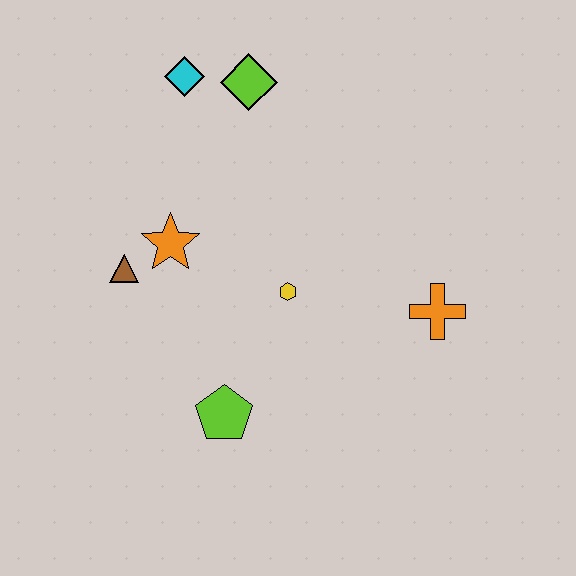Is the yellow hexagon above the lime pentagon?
Yes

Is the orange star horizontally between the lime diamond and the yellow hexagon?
No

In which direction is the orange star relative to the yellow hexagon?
The orange star is to the left of the yellow hexagon.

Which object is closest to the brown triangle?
The orange star is closest to the brown triangle.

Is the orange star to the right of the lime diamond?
No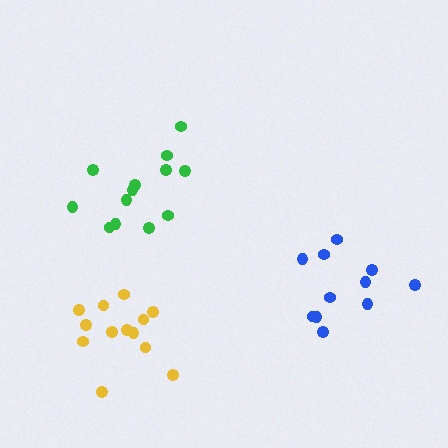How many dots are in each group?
Group 1: 13 dots, Group 2: 13 dots, Group 3: 11 dots (37 total).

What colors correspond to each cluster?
The clusters are colored: yellow, green, blue.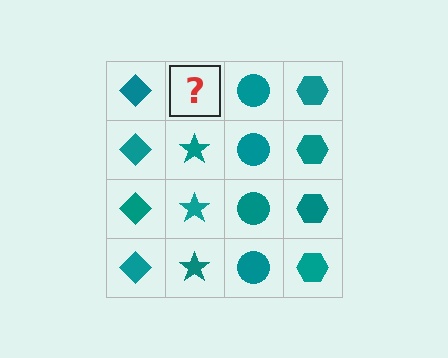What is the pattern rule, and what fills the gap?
The rule is that each column has a consistent shape. The gap should be filled with a teal star.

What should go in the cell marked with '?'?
The missing cell should contain a teal star.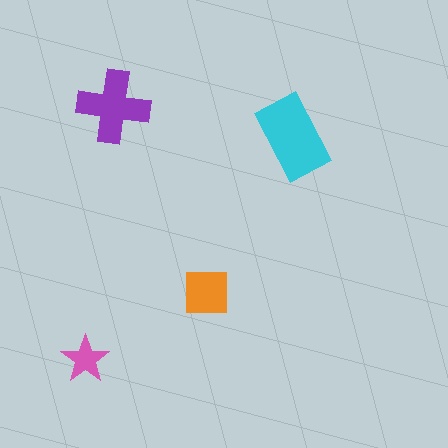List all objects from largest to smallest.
The cyan rectangle, the purple cross, the orange square, the pink star.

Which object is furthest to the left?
The pink star is leftmost.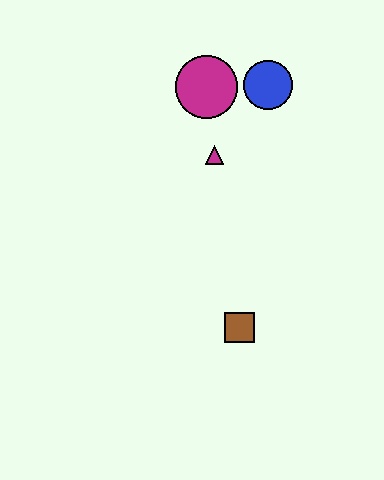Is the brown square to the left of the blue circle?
Yes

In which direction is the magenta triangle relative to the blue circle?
The magenta triangle is below the blue circle.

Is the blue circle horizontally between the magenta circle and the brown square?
No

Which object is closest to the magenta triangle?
The magenta circle is closest to the magenta triangle.